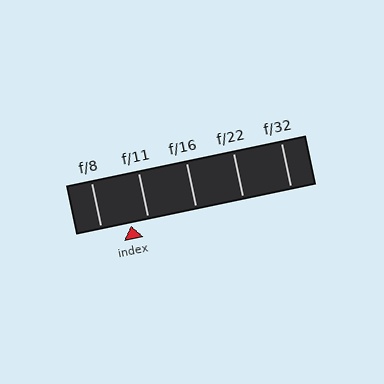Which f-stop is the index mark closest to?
The index mark is closest to f/11.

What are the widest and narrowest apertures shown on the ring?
The widest aperture shown is f/8 and the narrowest is f/32.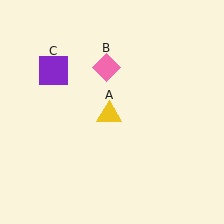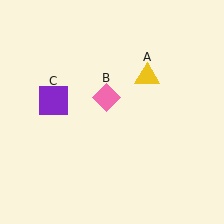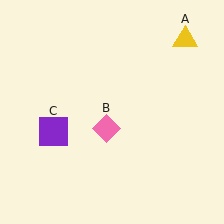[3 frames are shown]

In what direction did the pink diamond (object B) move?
The pink diamond (object B) moved down.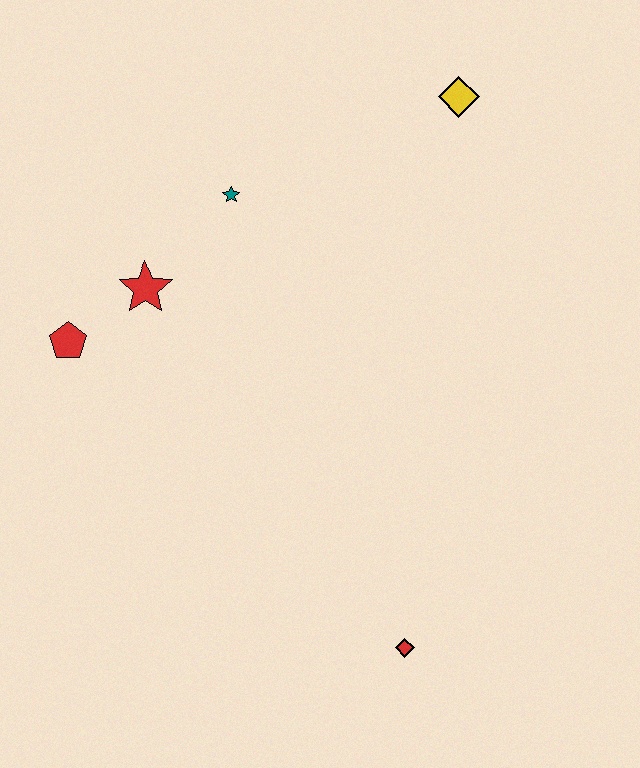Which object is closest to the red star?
The red pentagon is closest to the red star.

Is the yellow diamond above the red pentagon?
Yes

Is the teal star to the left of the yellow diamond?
Yes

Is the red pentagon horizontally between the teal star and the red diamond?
No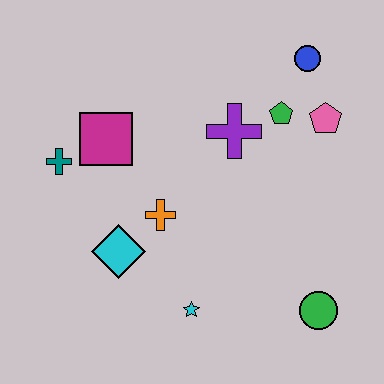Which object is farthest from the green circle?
The teal cross is farthest from the green circle.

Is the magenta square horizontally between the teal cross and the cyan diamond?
Yes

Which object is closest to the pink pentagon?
The green pentagon is closest to the pink pentagon.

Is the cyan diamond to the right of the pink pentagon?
No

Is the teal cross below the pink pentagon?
Yes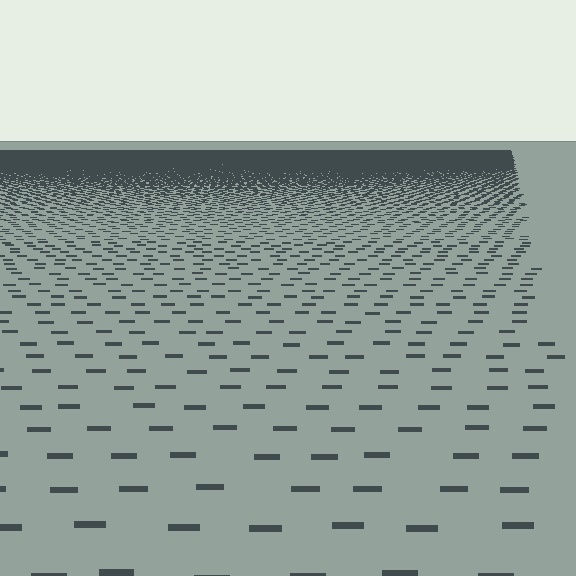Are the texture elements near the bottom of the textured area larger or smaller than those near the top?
Larger. Near the bottom, elements are closer to the viewer and appear at a bigger on-screen size.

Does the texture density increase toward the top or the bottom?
Density increases toward the top.